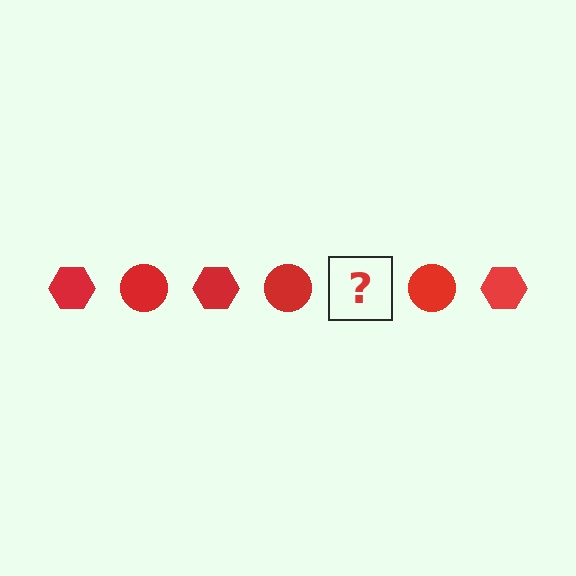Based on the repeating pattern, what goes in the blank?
The blank should be a red hexagon.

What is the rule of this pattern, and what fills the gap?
The rule is that the pattern cycles through hexagon, circle shapes in red. The gap should be filled with a red hexagon.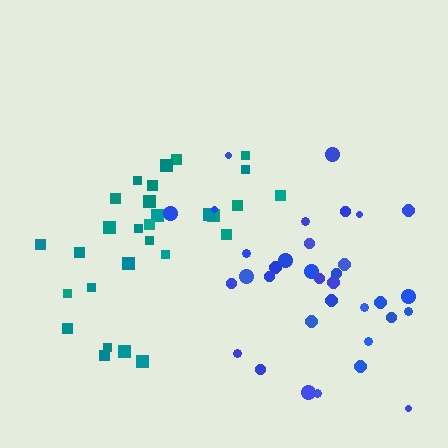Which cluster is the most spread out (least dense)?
Teal.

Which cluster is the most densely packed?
Blue.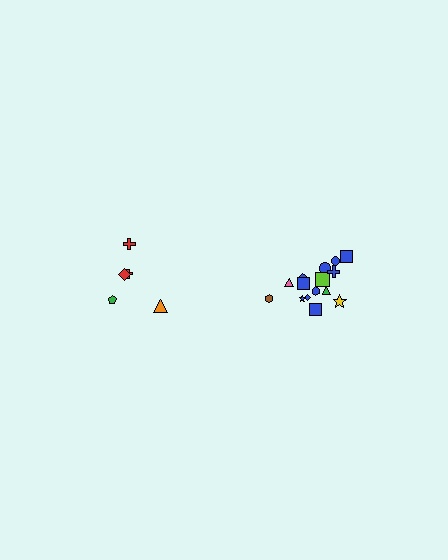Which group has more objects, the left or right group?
The right group.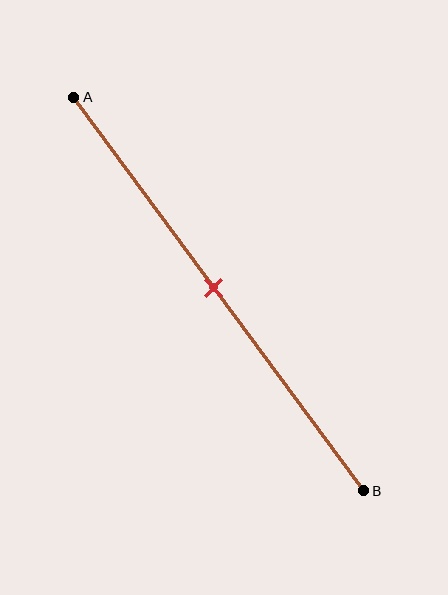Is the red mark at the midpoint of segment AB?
Yes, the mark is approximately at the midpoint.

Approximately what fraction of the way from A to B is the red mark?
The red mark is approximately 50% of the way from A to B.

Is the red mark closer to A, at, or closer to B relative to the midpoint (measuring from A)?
The red mark is approximately at the midpoint of segment AB.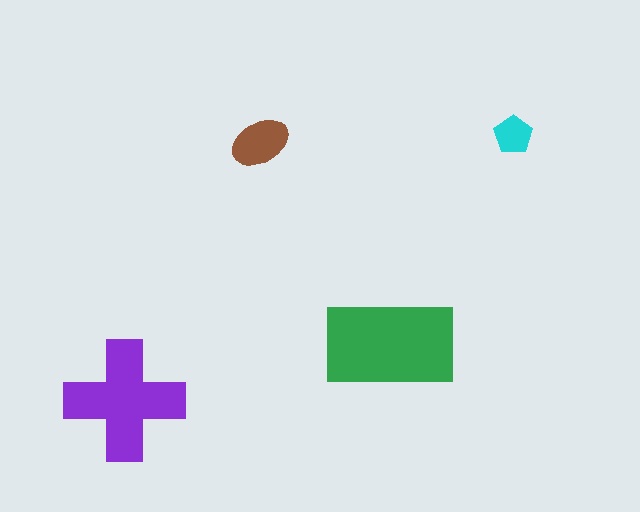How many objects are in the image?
There are 4 objects in the image.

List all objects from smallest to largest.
The cyan pentagon, the brown ellipse, the purple cross, the green rectangle.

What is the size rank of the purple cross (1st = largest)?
2nd.